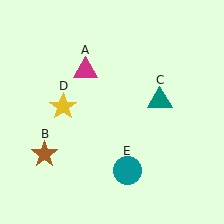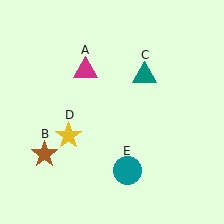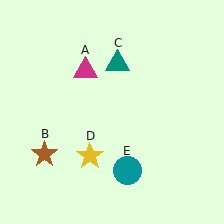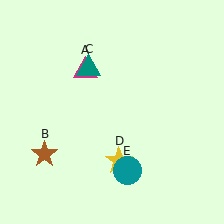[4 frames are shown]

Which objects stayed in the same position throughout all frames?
Magenta triangle (object A) and brown star (object B) and teal circle (object E) remained stationary.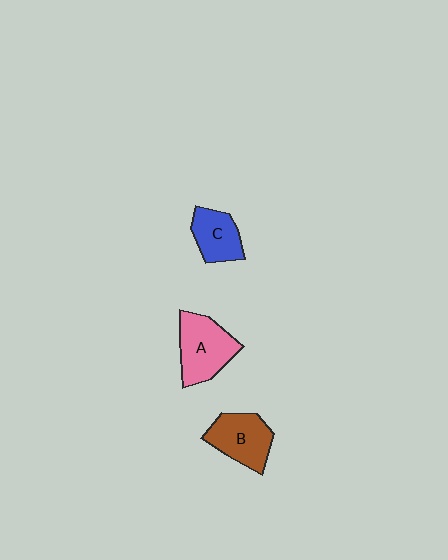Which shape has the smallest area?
Shape C (blue).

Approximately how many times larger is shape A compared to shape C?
Approximately 1.4 times.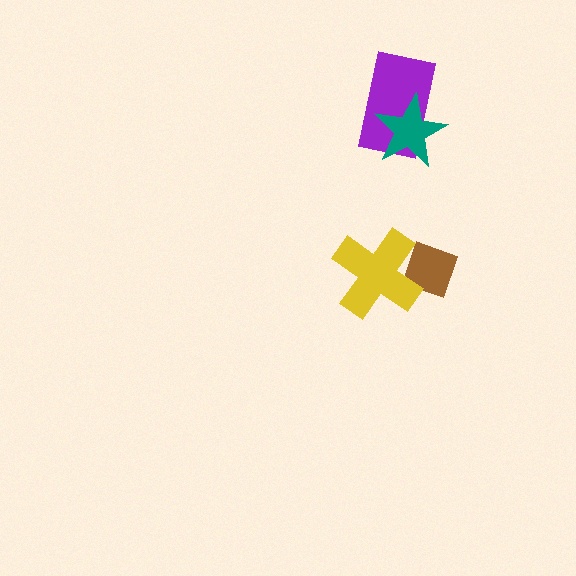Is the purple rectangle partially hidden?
Yes, it is partially covered by another shape.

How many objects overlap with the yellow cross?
1 object overlaps with the yellow cross.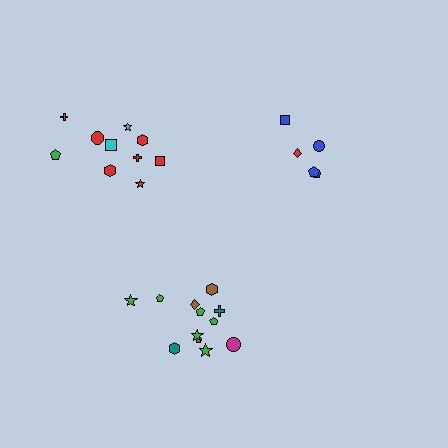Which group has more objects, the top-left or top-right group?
The top-left group.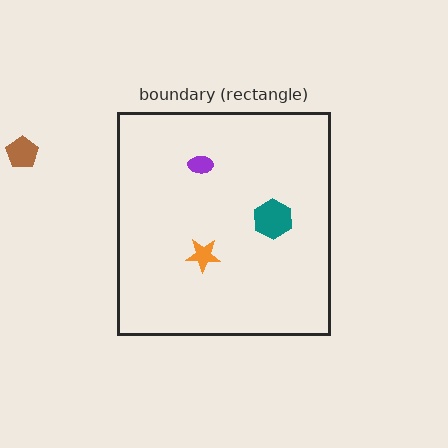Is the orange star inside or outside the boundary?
Inside.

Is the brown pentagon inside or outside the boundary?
Outside.